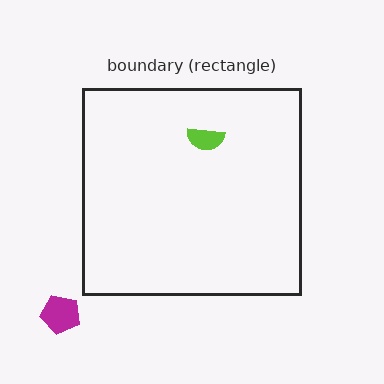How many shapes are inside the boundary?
1 inside, 1 outside.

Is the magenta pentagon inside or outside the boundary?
Outside.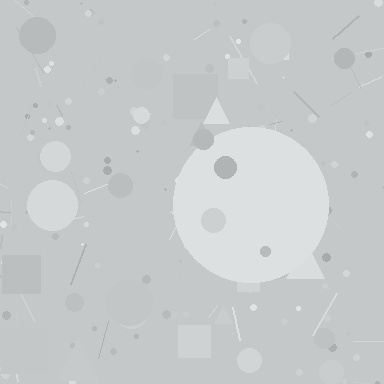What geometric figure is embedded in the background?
A circle is embedded in the background.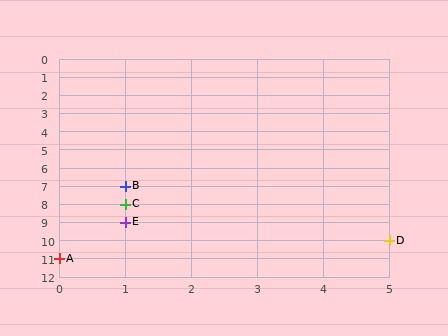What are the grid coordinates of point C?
Point C is at grid coordinates (1, 8).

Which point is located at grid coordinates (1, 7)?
Point B is at (1, 7).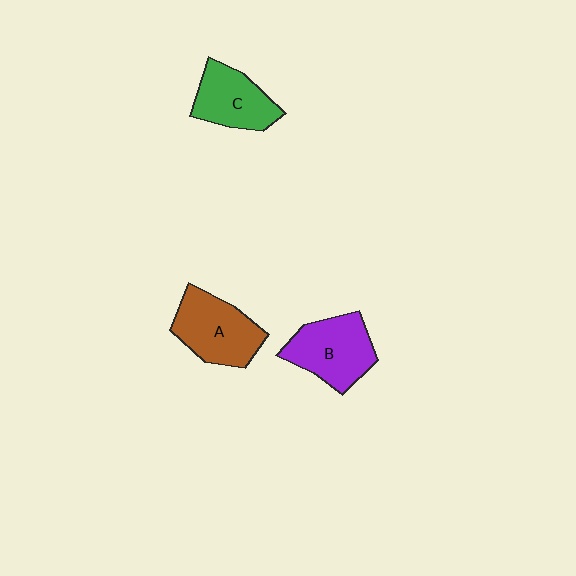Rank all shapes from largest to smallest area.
From largest to smallest: A (brown), B (purple), C (green).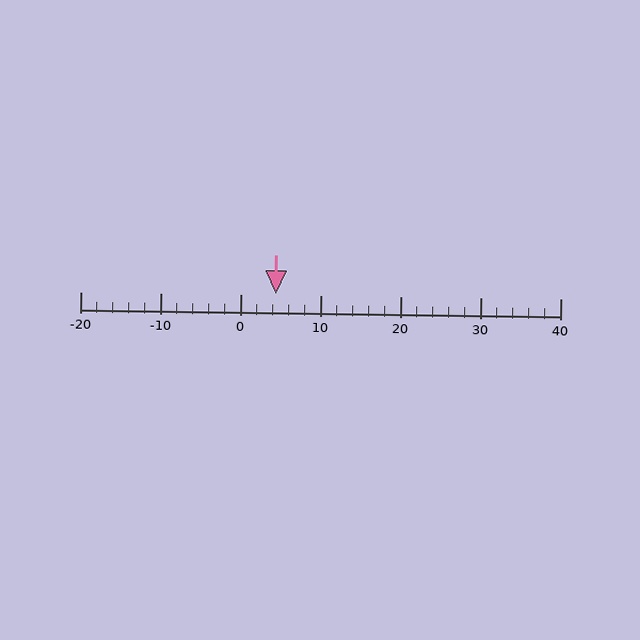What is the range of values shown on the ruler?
The ruler shows values from -20 to 40.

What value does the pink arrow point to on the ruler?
The pink arrow points to approximately 4.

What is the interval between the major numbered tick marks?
The major tick marks are spaced 10 units apart.